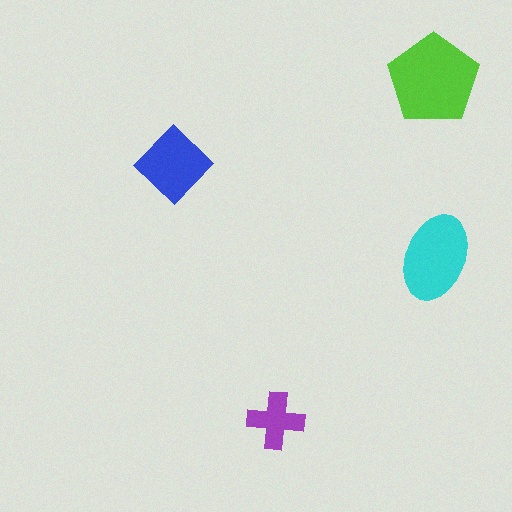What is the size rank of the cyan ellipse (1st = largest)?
2nd.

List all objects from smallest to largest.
The purple cross, the blue diamond, the cyan ellipse, the lime pentagon.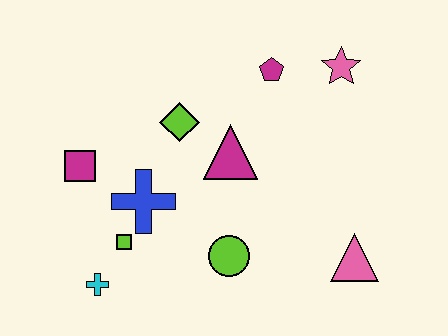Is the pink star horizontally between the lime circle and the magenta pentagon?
No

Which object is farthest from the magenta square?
The pink triangle is farthest from the magenta square.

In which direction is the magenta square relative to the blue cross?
The magenta square is to the left of the blue cross.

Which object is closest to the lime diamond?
The magenta triangle is closest to the lime diamond.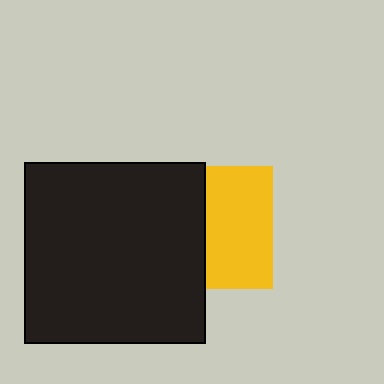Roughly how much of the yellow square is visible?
About half of it is visible (roughly 55%).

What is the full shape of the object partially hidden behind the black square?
The partially hidden object is a yellow square.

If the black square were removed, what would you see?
You would see the complete yellow square.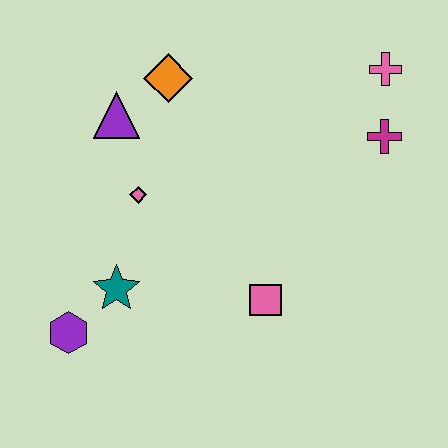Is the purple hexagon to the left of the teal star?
Yes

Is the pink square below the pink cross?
Yes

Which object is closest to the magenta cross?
The pink cross is closest to the magenta cross.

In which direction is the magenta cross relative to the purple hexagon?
The magenta cross is to the right of the purple hexagon.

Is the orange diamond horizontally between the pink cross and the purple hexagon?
Yes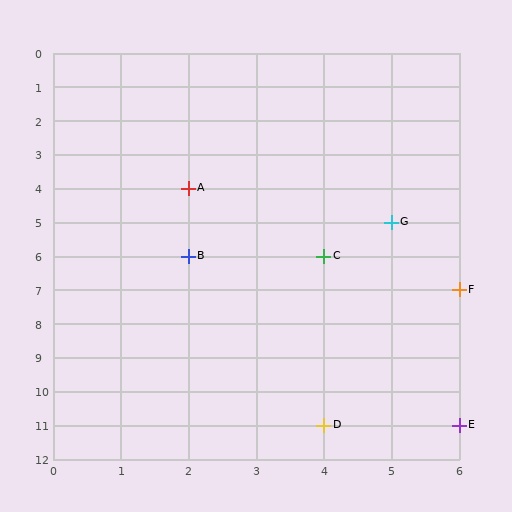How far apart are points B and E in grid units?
Points B and E are 4 columns and 5 rows apart (about 6.4 grid units diagonally).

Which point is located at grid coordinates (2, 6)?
Point B is at (2, 6).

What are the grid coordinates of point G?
Point G is at grid coordinates (5, 5).